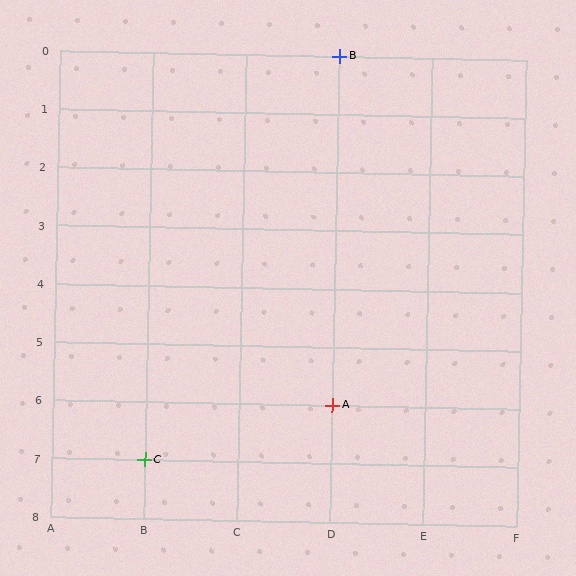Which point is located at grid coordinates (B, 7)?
Point C is at (B, 7).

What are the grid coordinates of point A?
Point A is at grid coordinates (D, 6).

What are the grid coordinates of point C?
Point C is at grid coordinates (B, 7).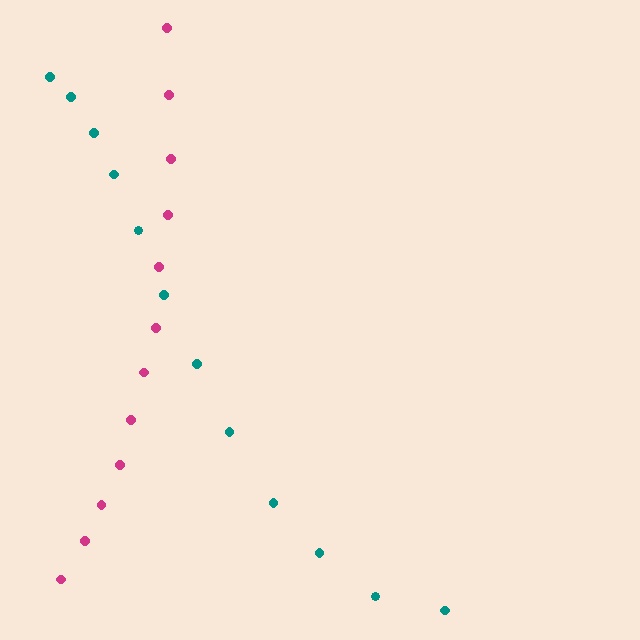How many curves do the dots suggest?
There are 2 distinct paths.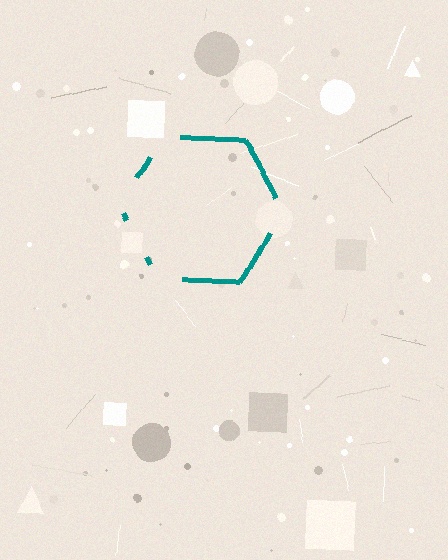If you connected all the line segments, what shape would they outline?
They would outline a hexagon.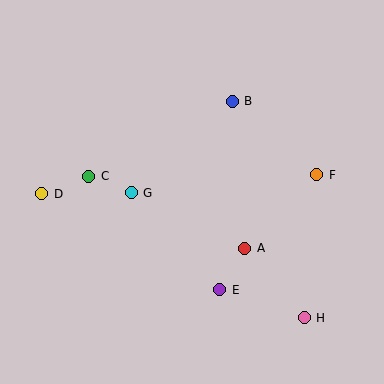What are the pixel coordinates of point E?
Point E is at (220, 290).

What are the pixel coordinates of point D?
Point D is at (42, 194).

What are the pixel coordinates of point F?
Point F is at (317, 175).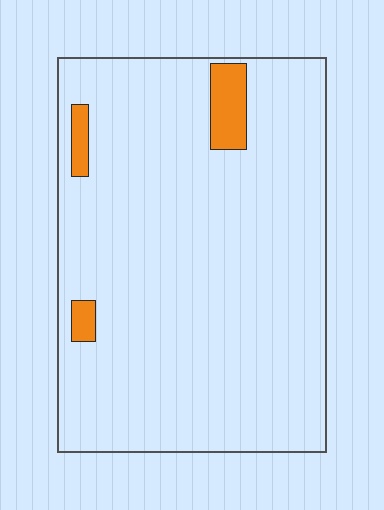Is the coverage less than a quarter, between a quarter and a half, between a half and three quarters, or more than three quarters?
Less than a quarter.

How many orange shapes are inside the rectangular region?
3.